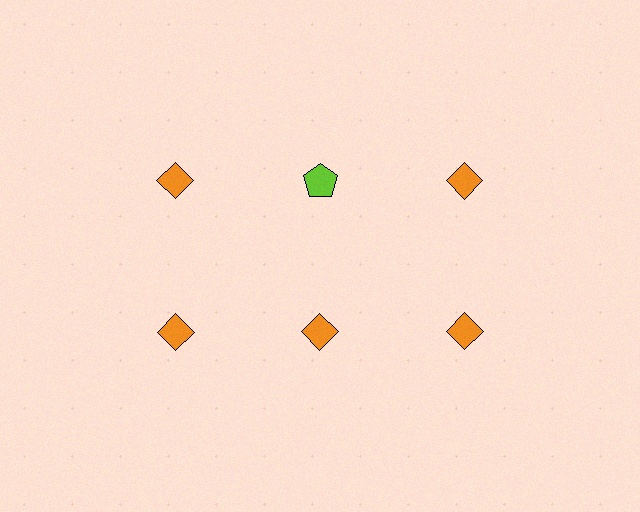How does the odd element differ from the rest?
It differs in both color (lime instead of orange) and shape (pentagon instead of diamond).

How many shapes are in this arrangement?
There are 6 shapes arranged in a grid pattern.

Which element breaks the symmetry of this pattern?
The lime pentagon in the top row, second from left column breaks the symmetry. All other shapes are orange diamonds.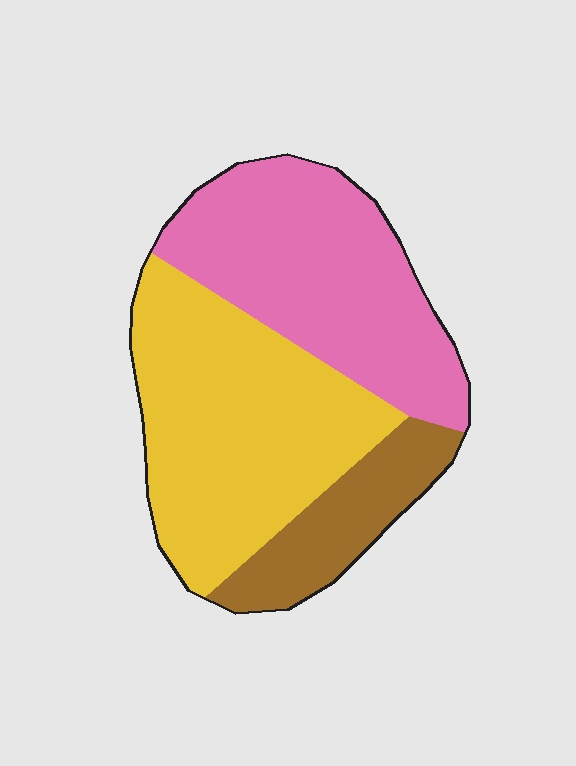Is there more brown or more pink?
Pink.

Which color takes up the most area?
Yellow, at roughly 45%.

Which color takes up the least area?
Brown, at roughly 15%.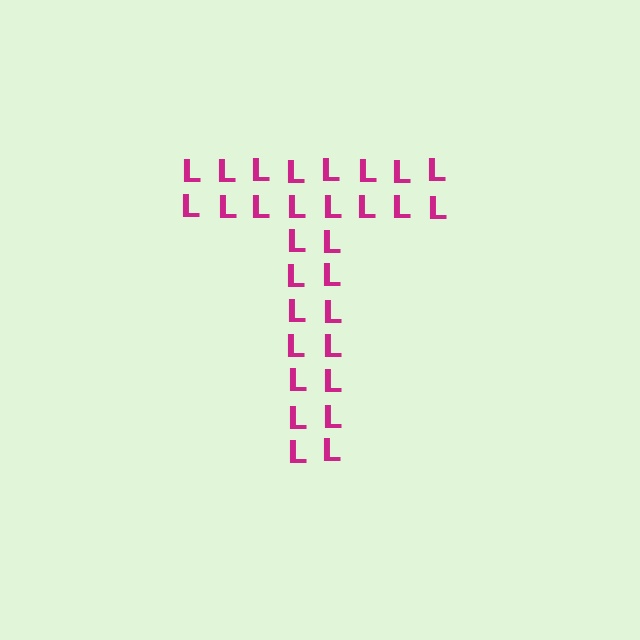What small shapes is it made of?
It is made of small letter L's.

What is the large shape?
The large shape is the letter T.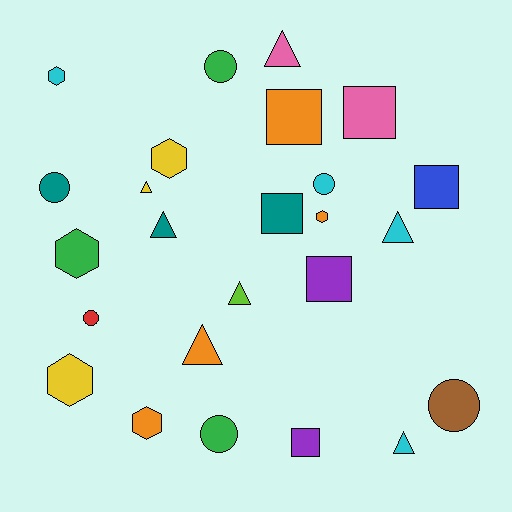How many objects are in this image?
There are 25 objects.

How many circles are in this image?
There are 6 circles.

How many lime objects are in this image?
There is 1 lime object.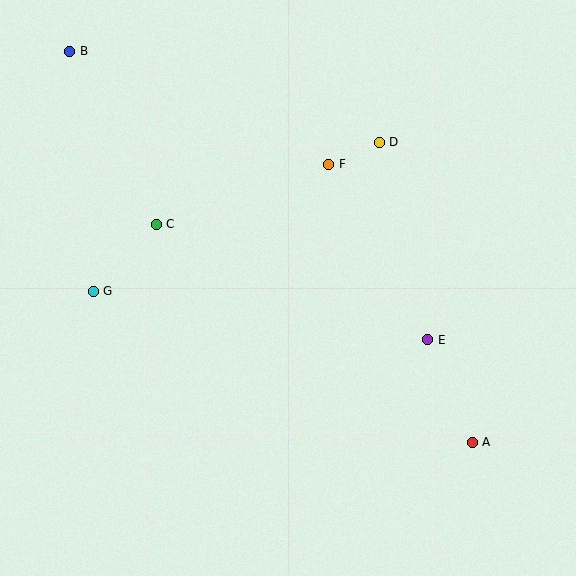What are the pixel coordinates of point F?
Point F is at (329, 164).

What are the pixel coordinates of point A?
Point A is at (472, 442).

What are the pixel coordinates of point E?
Point E is at (428, 340).